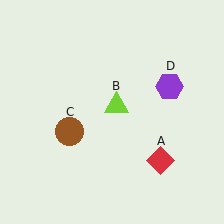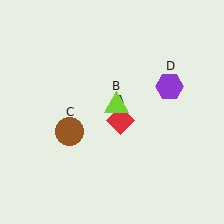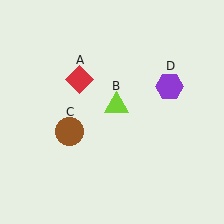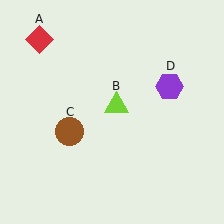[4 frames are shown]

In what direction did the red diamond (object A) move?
The red diamond (object A) moved up and to the left.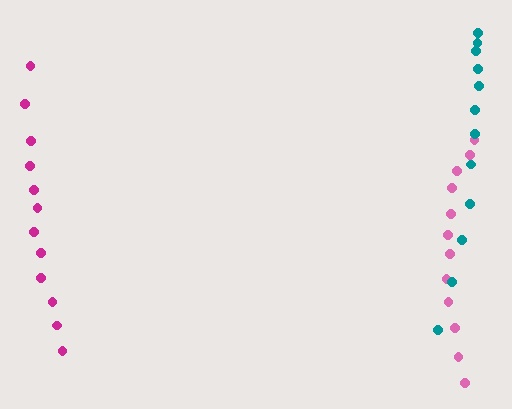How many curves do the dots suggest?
There are 3 distinct paths.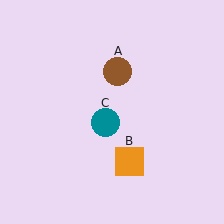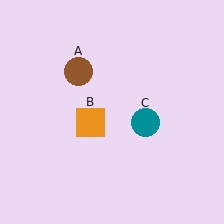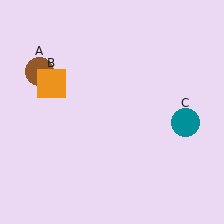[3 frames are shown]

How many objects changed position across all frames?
3 objects changed position: brown circle (object A), orange square (object B), teal circle (object C).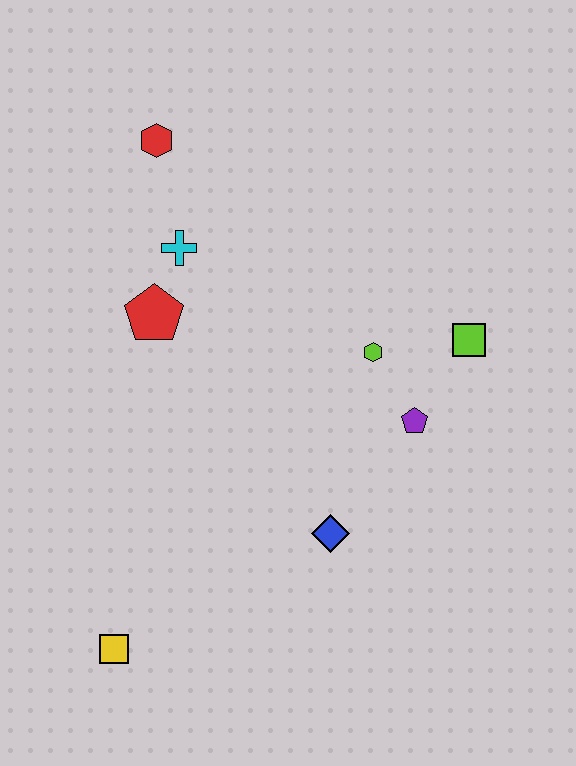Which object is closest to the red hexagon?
The cyan cross is closest to the red hexagon.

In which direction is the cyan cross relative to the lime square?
The cyan cross is to the left of the lime square.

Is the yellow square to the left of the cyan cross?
Yes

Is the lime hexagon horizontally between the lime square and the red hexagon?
Yes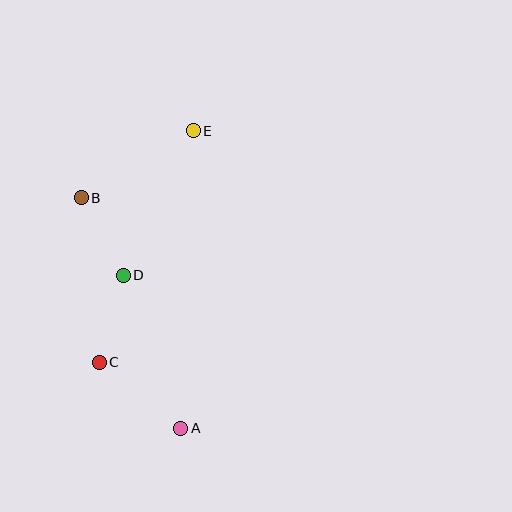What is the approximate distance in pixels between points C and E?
The distance between C and E is approximately 250 pixels.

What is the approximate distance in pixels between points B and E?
The distance between B and E is approximately 130 pixels.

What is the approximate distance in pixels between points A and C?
The distance between A and C is approximately 105 pixels.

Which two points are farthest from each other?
Points A and E are farthest from each other.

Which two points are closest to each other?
Points B and D are closest to each other.